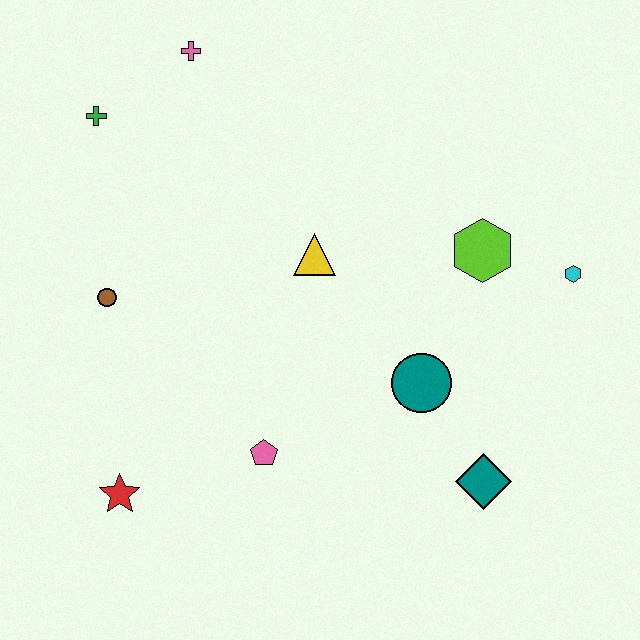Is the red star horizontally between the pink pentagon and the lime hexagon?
No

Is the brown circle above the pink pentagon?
Yes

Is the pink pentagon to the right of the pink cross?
Yes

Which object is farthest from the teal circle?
The green cross is farthest from the teal circle.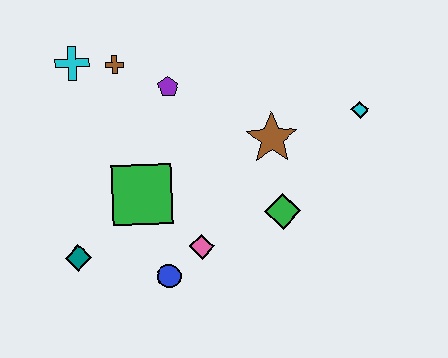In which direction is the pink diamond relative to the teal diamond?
The pink diamond is to the right of the teal diamond.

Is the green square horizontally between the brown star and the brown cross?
Yes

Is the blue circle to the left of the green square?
No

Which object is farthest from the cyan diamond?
The teal diamond is farthest from the cyan diamond.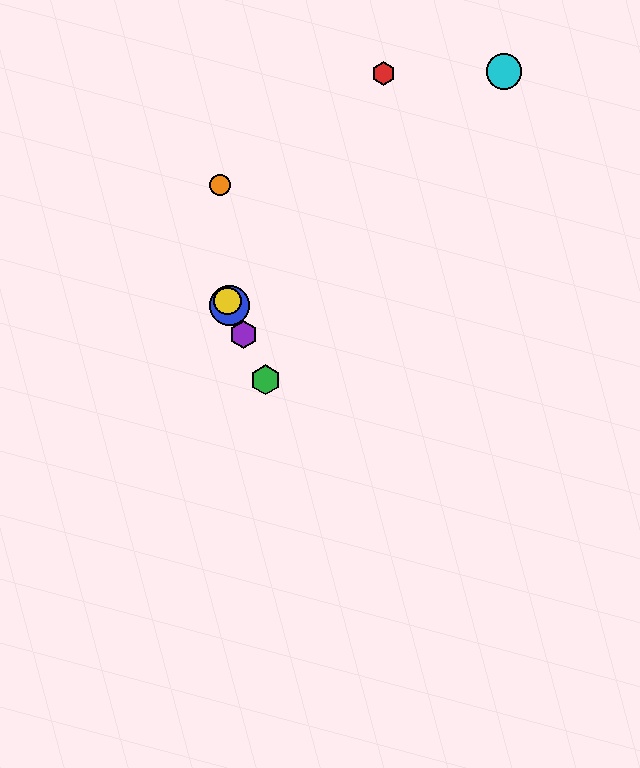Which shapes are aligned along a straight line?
The blue circle, the green hexagon, the yellow circle, the purple hexagon are aligned along a straight line.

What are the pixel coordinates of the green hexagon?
The green hexagon is at (265, 380).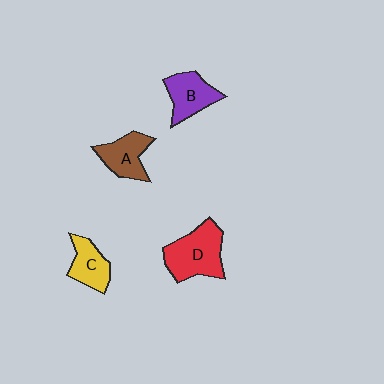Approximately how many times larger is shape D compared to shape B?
Approximately 1.4 times.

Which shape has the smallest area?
Shape C (yellow).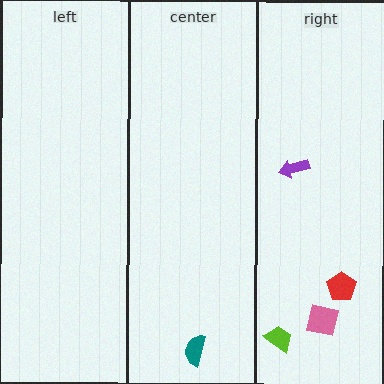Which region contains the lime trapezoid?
The right region.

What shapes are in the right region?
The pink square, the purple arrow, the red pentagon, the lime trapezoid.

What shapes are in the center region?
The teal semicircle.